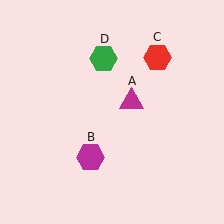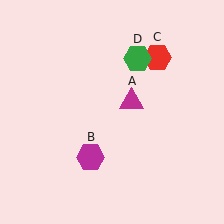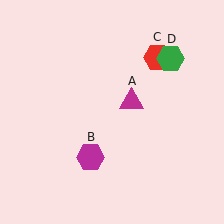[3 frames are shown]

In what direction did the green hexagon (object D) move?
The green hexagon (object D) moved right.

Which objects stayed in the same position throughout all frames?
Magenta triangle (object A) and magenta hexagon (object B) and red hexagon (object C) remained stationary.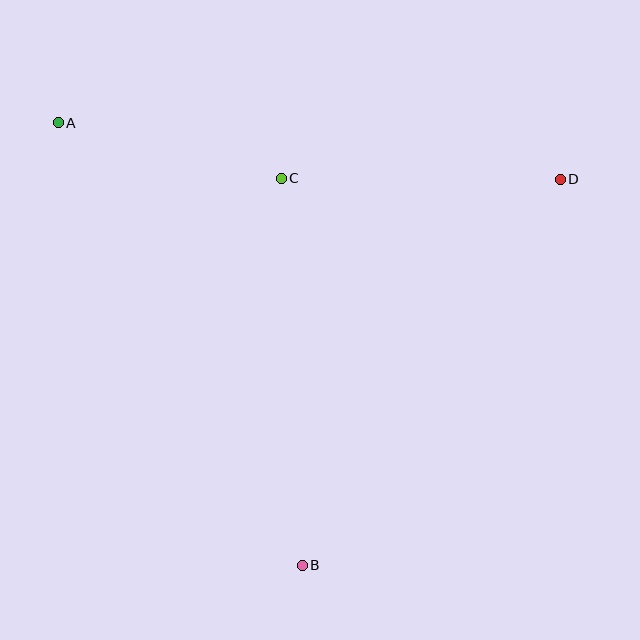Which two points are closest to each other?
Points A and C are closest to each other.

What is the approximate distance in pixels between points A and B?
The distance between A and B is approximately 505 pixels.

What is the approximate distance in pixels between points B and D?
The distance between B and D is approximately 464 pixels.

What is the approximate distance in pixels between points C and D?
The distance between C and D is approximately 279 pixels.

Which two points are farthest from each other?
Points A and D are farthest from each other.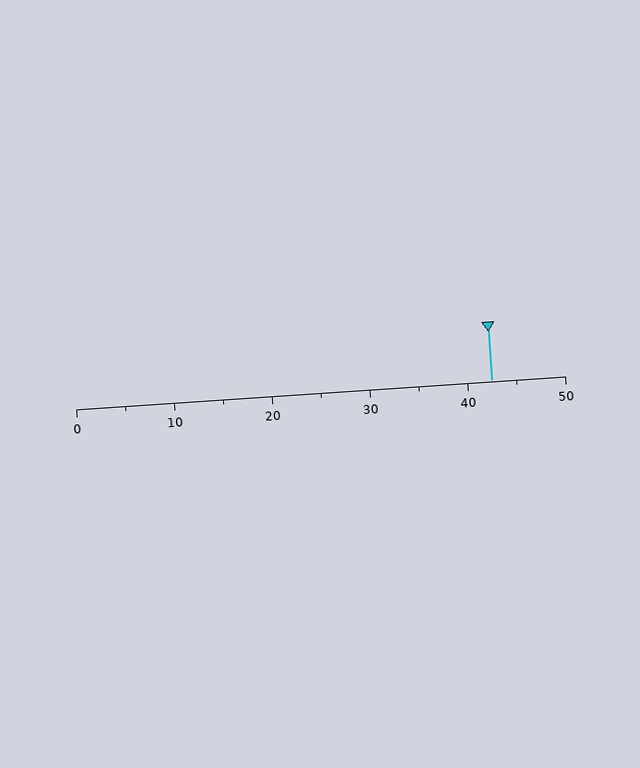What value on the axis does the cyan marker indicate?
The marker indicates approximately 42.5.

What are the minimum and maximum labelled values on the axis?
The axis runs from 0 to 50.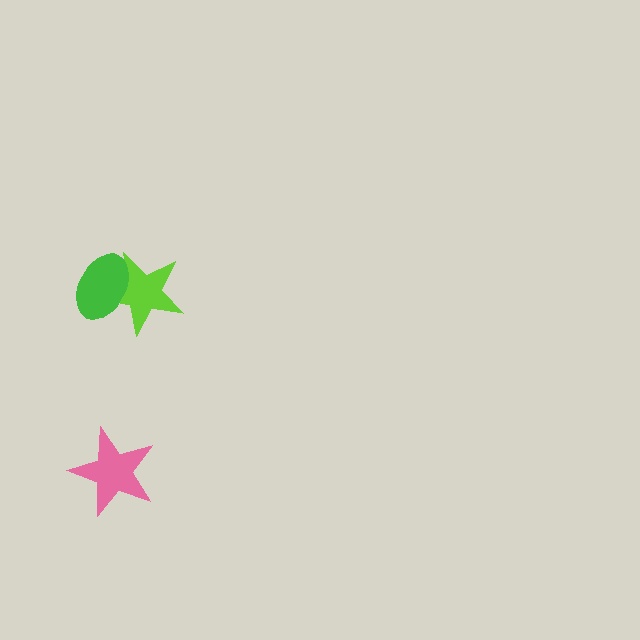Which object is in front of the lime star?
The green ellipse is in front of the lime star.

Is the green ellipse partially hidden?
No, no other shape covers it.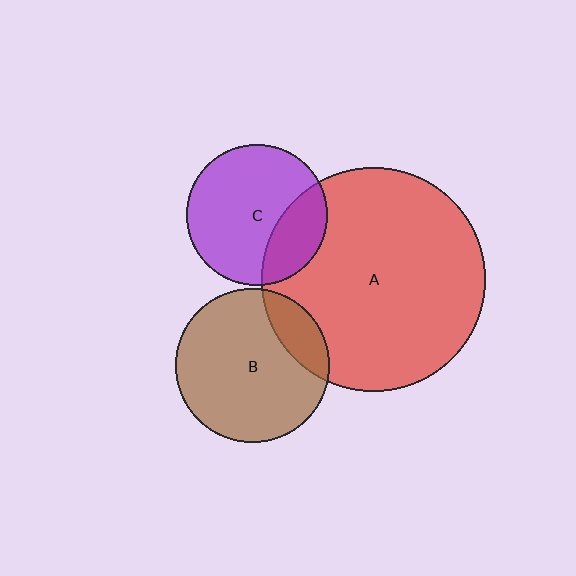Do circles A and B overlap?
Yes.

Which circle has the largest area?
Circle A (red).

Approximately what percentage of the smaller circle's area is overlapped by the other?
Approximately 15%.